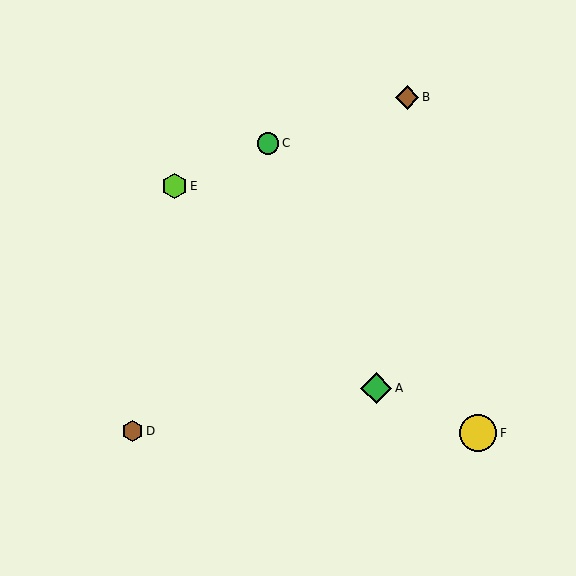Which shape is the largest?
The yellow circle (labeled F) is the largest.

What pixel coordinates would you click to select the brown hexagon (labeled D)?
Click at (132, 431) to select the brown hexagon D.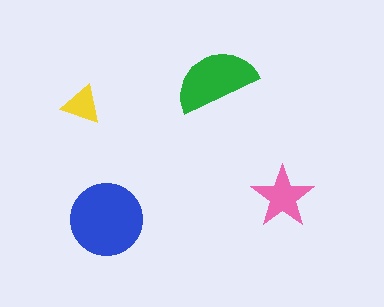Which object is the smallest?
The yellow triangle.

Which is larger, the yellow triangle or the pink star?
The pink star.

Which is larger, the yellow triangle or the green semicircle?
The green semicircle.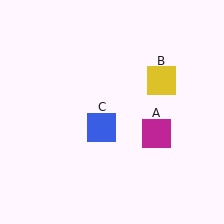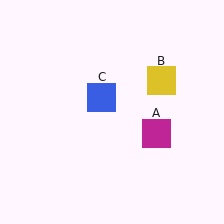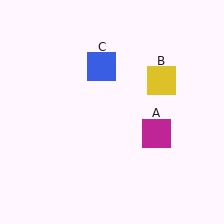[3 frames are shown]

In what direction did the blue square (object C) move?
The blue square (object C) moved up.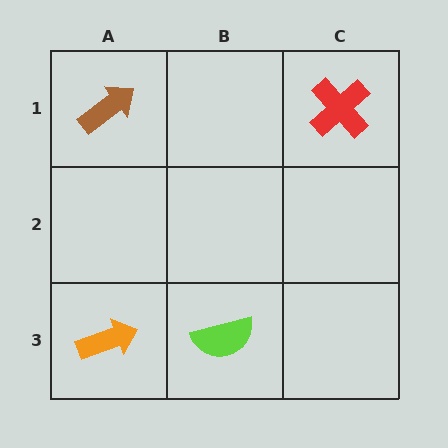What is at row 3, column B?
A lime semicircle.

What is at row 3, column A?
An orange arrow.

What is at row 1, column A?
A brown arrow.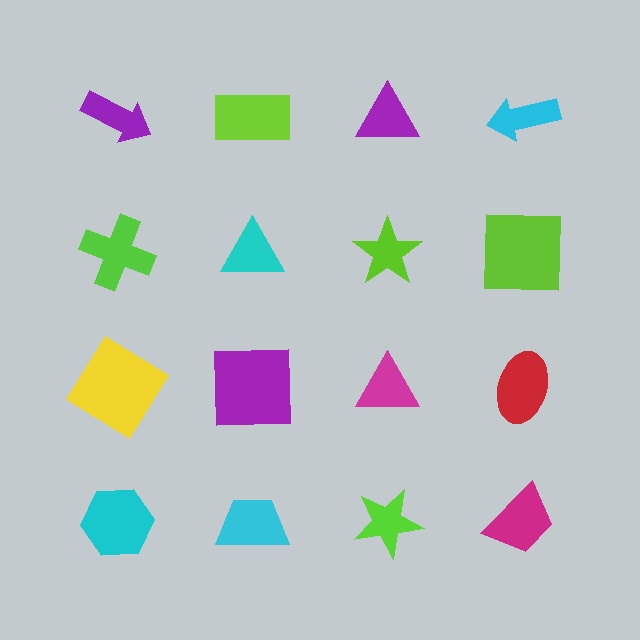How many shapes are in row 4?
4 shapes.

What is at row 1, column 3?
A purple triangle.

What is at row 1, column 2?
A lime rectangle.